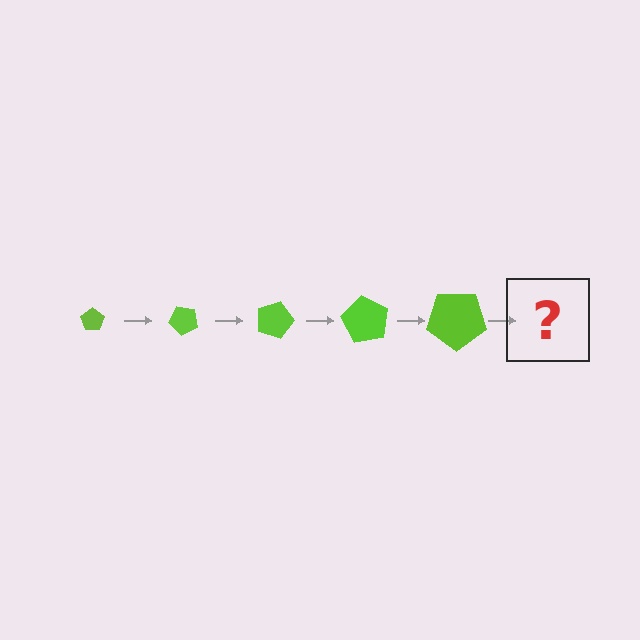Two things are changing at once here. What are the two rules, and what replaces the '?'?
The two rules are that the pentagon grows larger each step and it rotates 45 degrees each step. The '?' should be a pentagon, larger than the previous one and rotated 225 degrees from the start.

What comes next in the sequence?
The next element should be a pentagon, larger than the previous one and rotated 225 degrees from the start.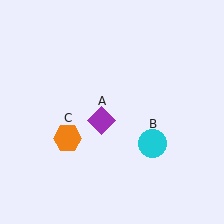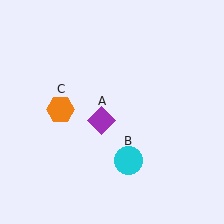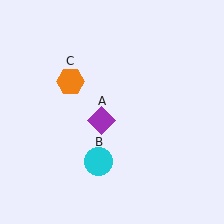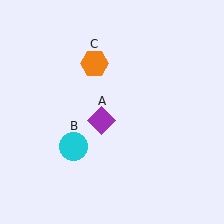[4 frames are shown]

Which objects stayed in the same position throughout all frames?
Purple diamond (object A) remained stationary.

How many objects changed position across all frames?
2 objects changed position: cyan circle (object B), orange hexagon (object C).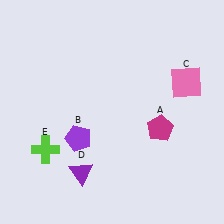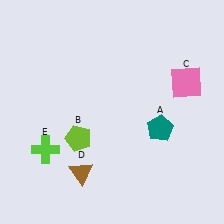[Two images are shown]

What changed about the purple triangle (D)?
In Image 1, D is purple. In Image 2, it changed to brown.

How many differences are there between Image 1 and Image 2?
There are 3 differences between the two images.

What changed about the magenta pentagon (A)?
In Image 1, A is magenta. In Image 2, it changed to teal.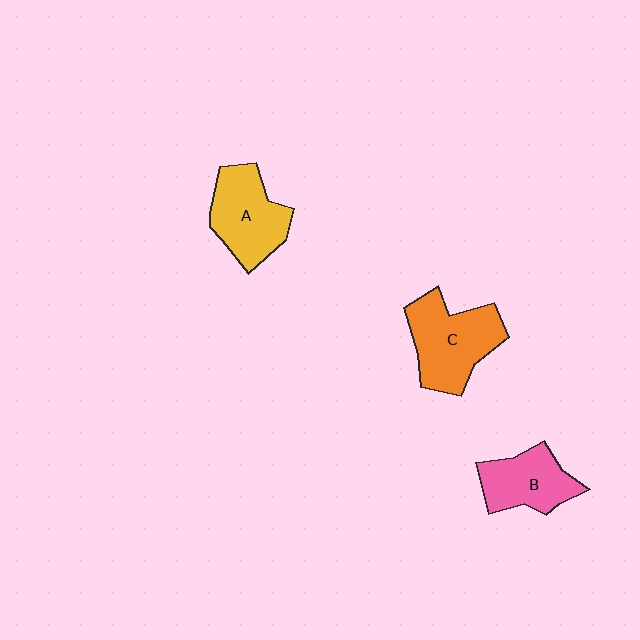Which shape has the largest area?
Shape C (orange).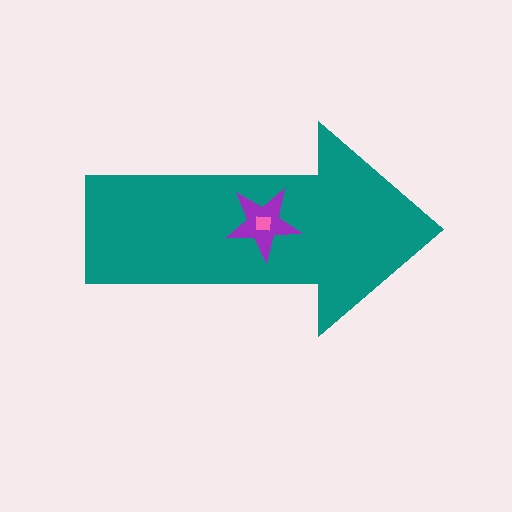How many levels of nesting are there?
3.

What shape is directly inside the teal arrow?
The purple star.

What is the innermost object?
The pink square.